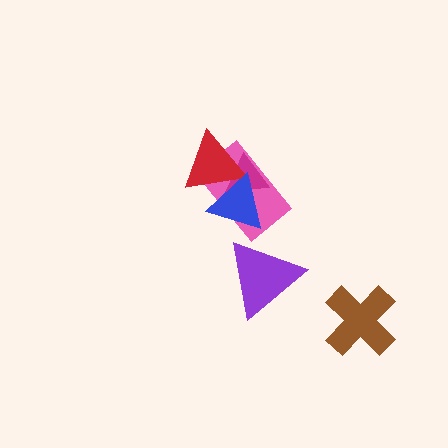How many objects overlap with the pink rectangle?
3 objects overlap with the pink rectangle.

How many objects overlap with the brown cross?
0 objects overlap with the brown cross.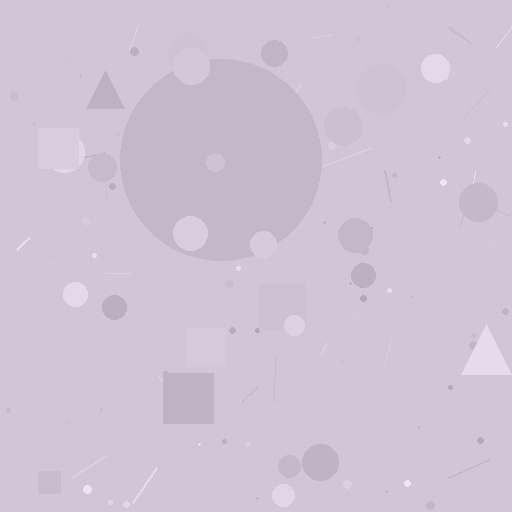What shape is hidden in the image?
A circle is hidden in the image.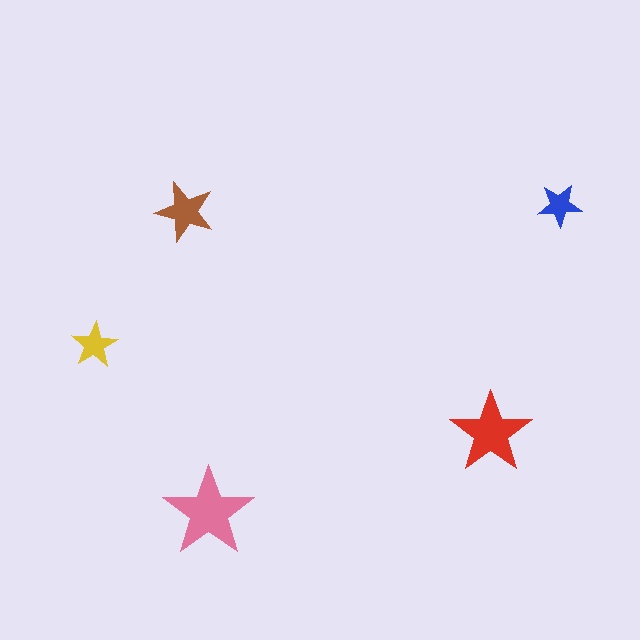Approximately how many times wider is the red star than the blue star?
About 2 times wider.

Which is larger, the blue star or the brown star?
The brown one.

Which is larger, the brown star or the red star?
The red one.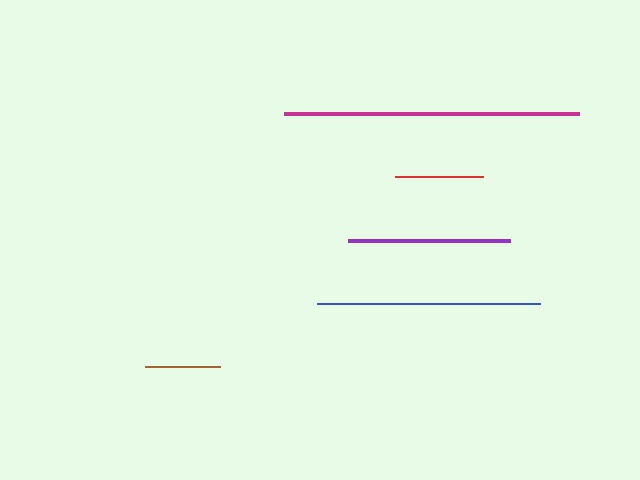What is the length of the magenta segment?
The magenta segment is approximately 295 pixels long.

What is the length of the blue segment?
The blue segment is approximately 222 pixels long.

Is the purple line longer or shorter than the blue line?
The blue line is longer than the purple line.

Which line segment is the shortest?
The brown line is the shortest at approximately 75 pixels.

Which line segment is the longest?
The magenta line is the longest at approximately 295 pixels.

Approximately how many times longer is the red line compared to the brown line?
The red line is approximately 1.2 times the length of the brown line.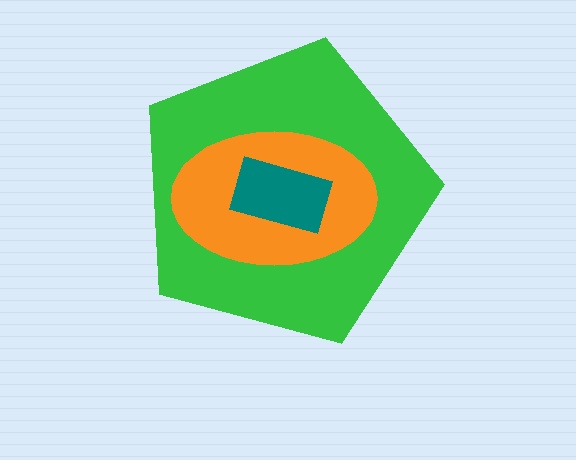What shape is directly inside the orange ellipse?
The teal rectangle.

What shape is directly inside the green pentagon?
The orange ellipse.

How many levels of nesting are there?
3.